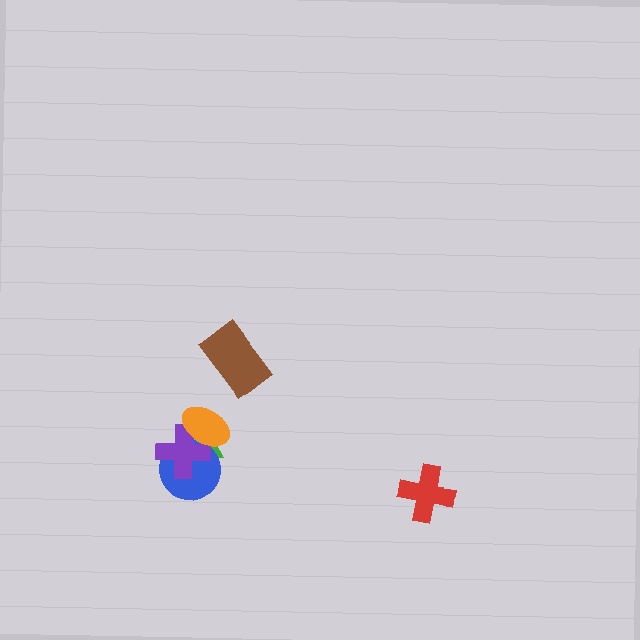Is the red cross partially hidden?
No, no other shape covers it.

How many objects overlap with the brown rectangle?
0 objects overlap with the brown rectangle.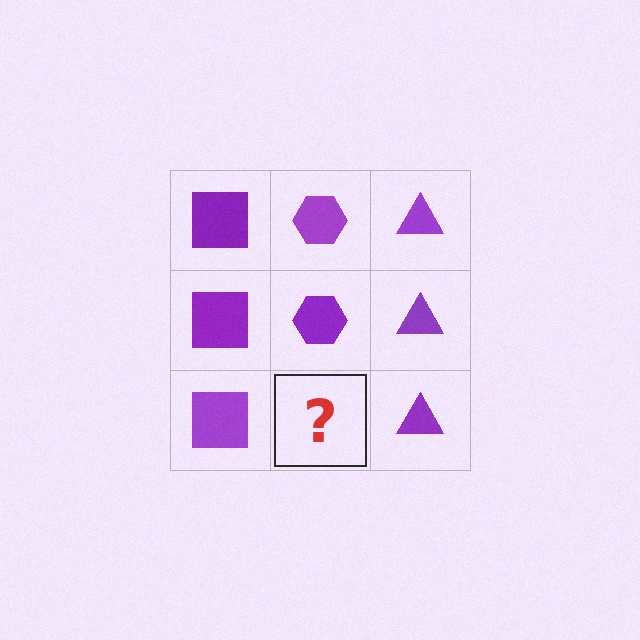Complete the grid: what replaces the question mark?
The question mark should be replaced with a purple hexagon.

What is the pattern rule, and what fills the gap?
The rule is that each column has a consistent shape. The gap should be filled with a purple hexagon.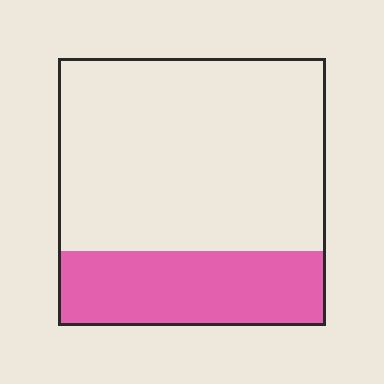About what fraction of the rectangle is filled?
About one quarter (1/4).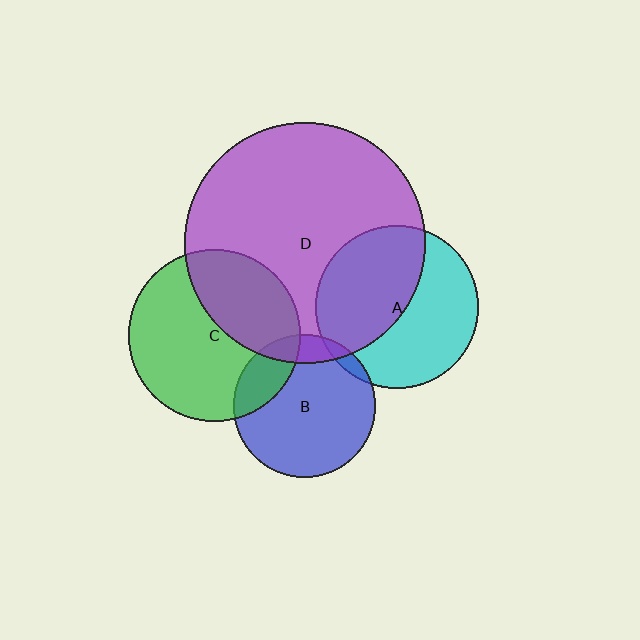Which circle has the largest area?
Circle D (purple).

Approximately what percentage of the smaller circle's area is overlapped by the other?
Approximately 10%.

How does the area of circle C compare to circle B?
Approximately 1.4 times.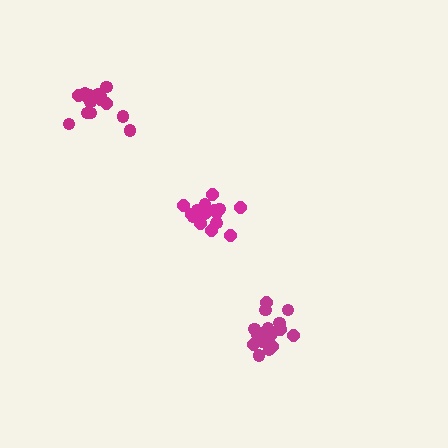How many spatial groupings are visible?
There are 3 spatial groupings.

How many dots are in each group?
Group 1: 19 dots, Group 2: 16 dots, Group 3: 16 dots (51 total).